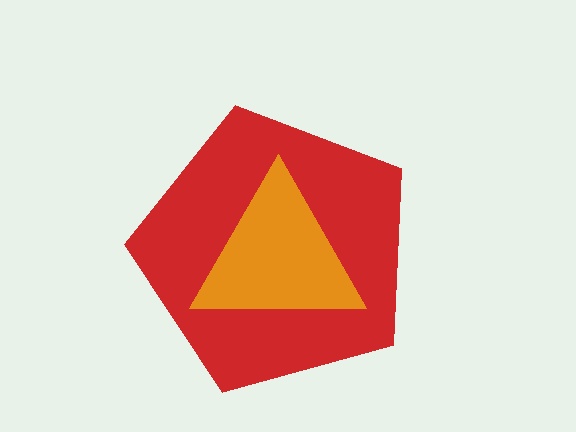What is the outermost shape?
The red pentagon.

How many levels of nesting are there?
2.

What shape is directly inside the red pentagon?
The orange triangle.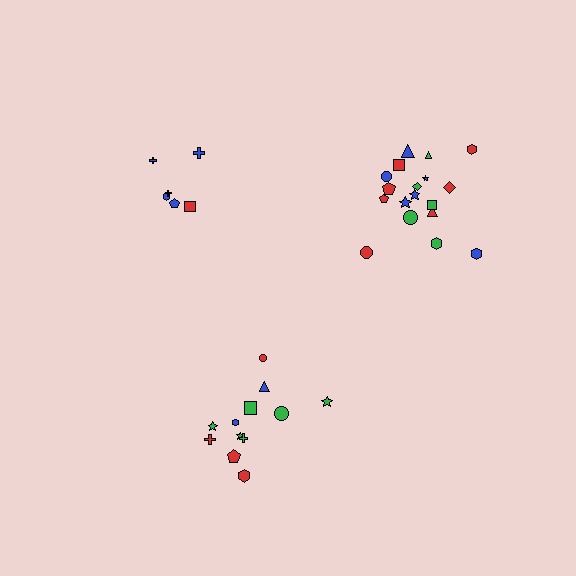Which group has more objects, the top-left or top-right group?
The top-right group.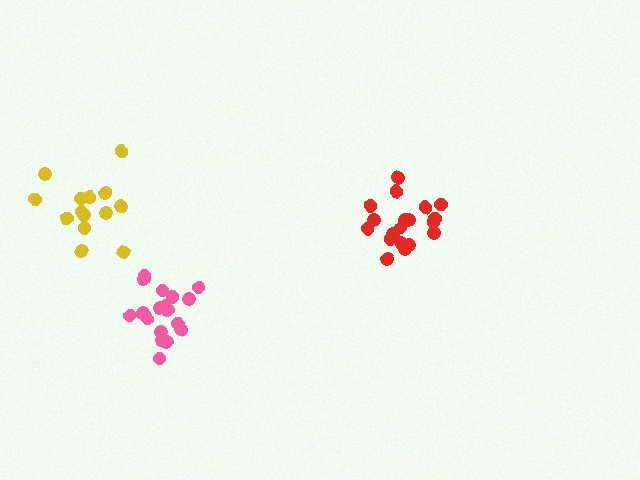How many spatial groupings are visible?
There are 3 spatial groupings.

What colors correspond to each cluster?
The clusters are colored: red, yellow, pink.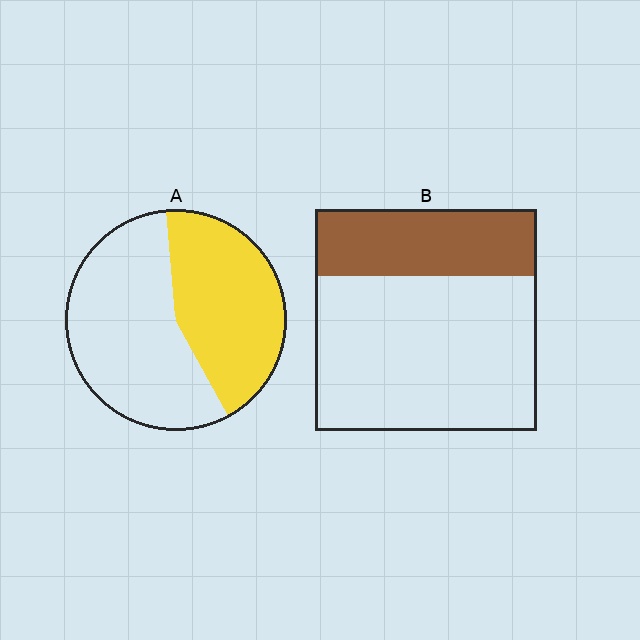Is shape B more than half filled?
No.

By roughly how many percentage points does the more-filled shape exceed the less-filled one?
By roughly 15 percentage points (A over B).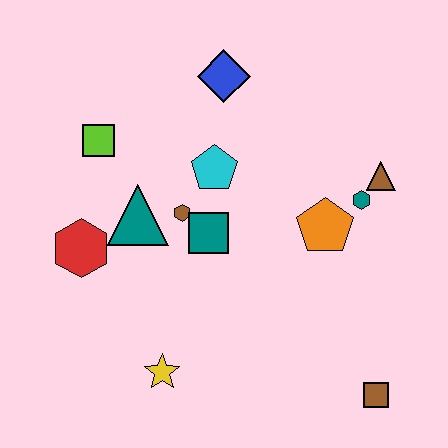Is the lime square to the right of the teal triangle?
No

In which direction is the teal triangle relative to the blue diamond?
The teal triangle is below the blue diamond.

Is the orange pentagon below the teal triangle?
Yes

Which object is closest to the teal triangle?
The brown hexagon is closest to the teal triangle.